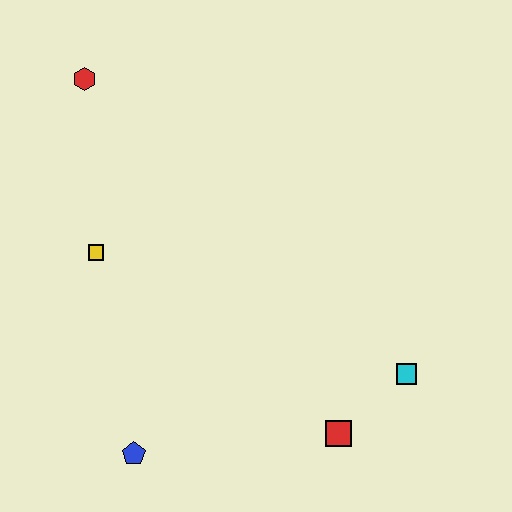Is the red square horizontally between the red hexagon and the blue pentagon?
No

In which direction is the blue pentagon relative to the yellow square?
The blue pentagon is below the yellow square.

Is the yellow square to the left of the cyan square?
Yes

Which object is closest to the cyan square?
The red square is closest to the cyan square.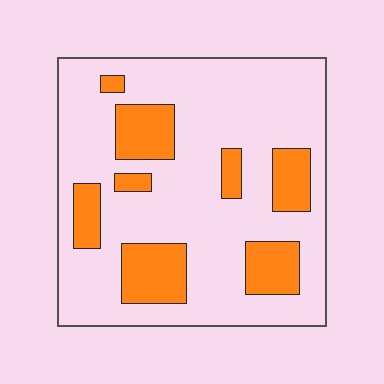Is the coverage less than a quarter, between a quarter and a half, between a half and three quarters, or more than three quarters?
Less than a quarter.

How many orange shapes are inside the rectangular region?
8.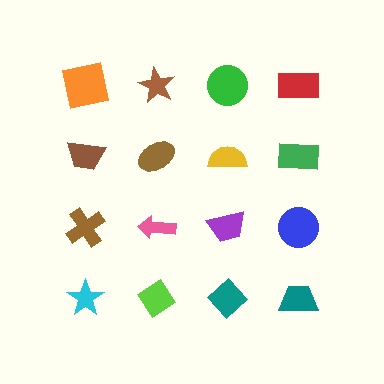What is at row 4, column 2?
A lime diamond.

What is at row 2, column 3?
A yellow semicircle.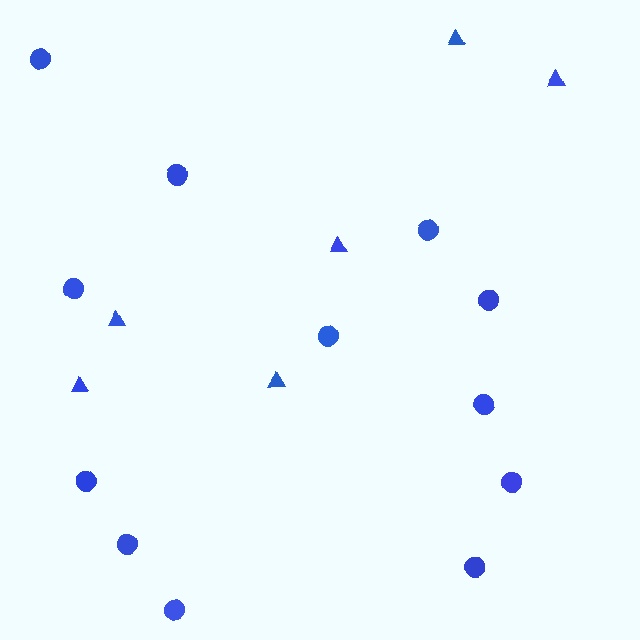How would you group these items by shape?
There are 2 groups: one group of circles (12) and one group of triangles (6).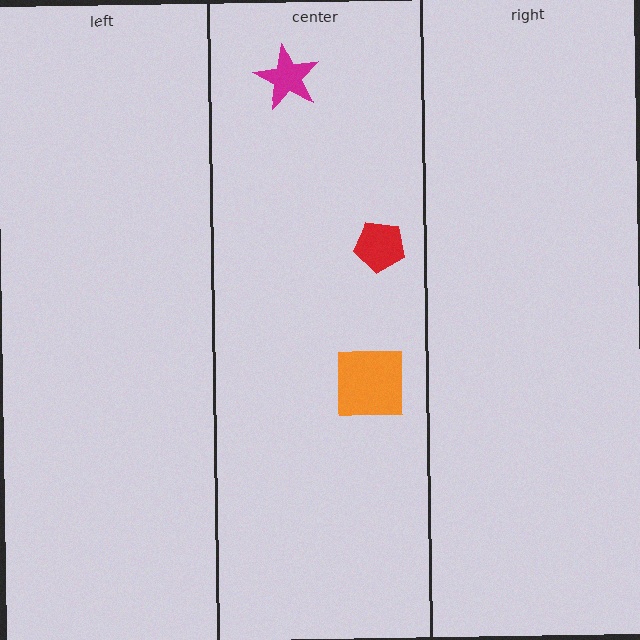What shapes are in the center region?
The magenta star, the red pentagon, the orange square.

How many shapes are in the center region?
3.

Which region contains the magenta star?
The center region.